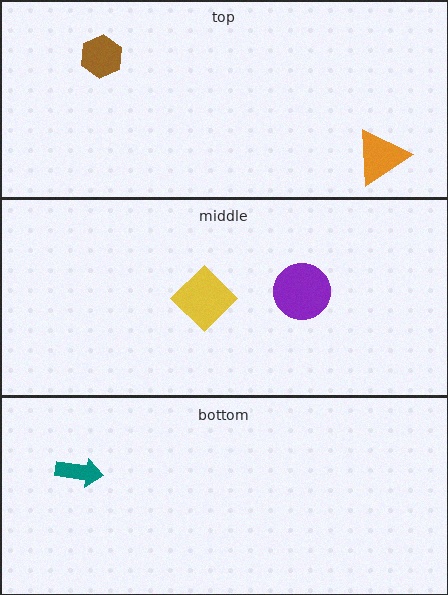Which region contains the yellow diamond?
The middle region.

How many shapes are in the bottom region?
1.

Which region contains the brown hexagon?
The top region.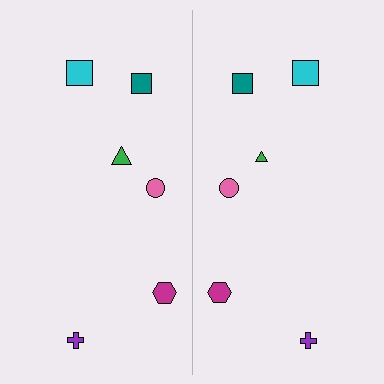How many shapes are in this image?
There are 12 shapes in this image.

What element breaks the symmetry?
The green triangle on the right side has a different size than its mirror counterpart.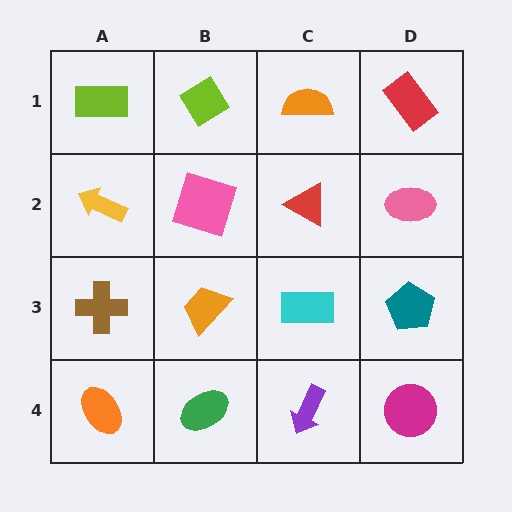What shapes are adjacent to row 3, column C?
A red triangle (row 2, column C), a purple arrow (row 4, column C), an orange trapezoid (row 3, column B), a teal pentagon (row 3, column D).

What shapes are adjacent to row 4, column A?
A brown cross (row 3, column A), a green ellipse (row 4, column B).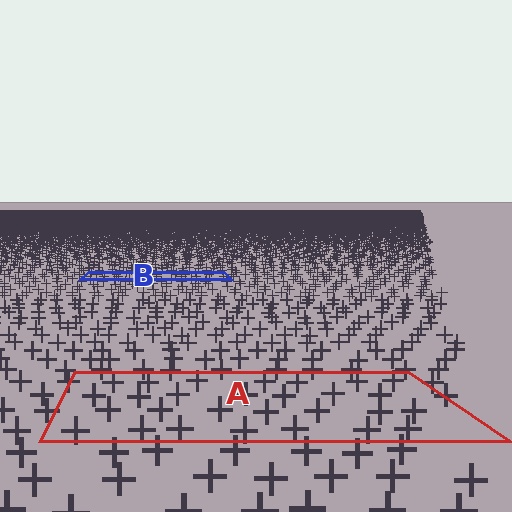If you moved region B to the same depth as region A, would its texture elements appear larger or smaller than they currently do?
They would appear larger. At a closer depth, the same texture elements are projected at a bigger on-screen size.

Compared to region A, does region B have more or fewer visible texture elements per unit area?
Region B has more texture elements per unit area — they are packed more densely because it is farther away.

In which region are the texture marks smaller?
The texture marks are smaller in region B, because it is farther away.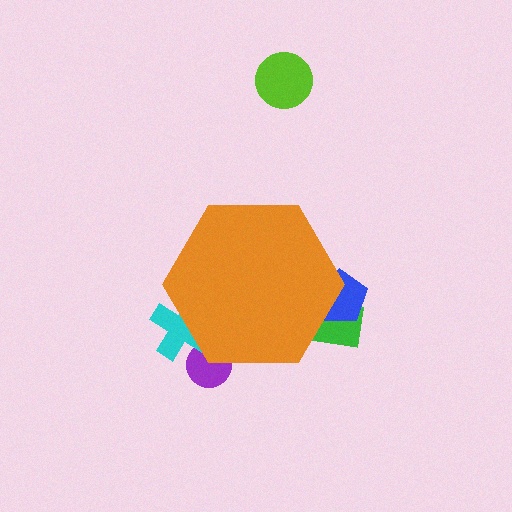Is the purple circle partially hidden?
Yes, the purple circle is partially hidden behind the orange hexagon.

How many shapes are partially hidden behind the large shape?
4 shapes are partially hidden.